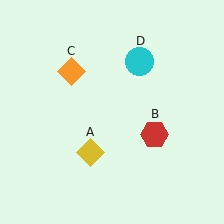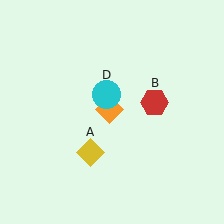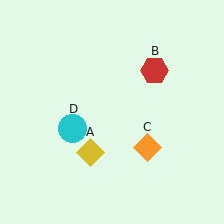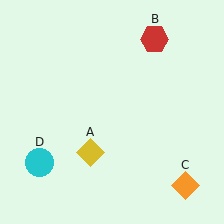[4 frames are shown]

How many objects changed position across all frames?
3 objects changed position: red hexagon (object B), orange diamond (object C), cyan circle (object D).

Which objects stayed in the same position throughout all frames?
Yellow diamond (object A) remained stationary.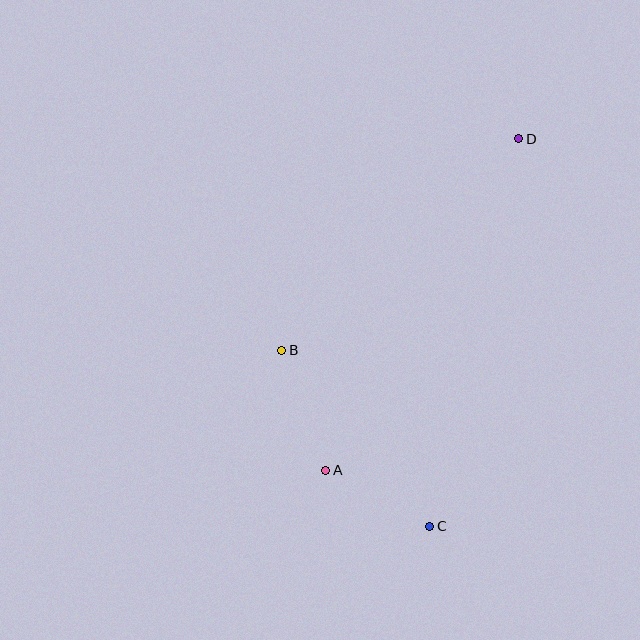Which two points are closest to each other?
Points A and C are closest to each other.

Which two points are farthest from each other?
Points C and D are farthest from each other.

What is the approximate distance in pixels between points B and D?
The distance between B and D is approximately 318 pixels.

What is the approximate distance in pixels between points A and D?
The distance between A and D is approximately 384 pixels.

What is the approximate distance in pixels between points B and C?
The distance between B and C is approximately 230 pixels.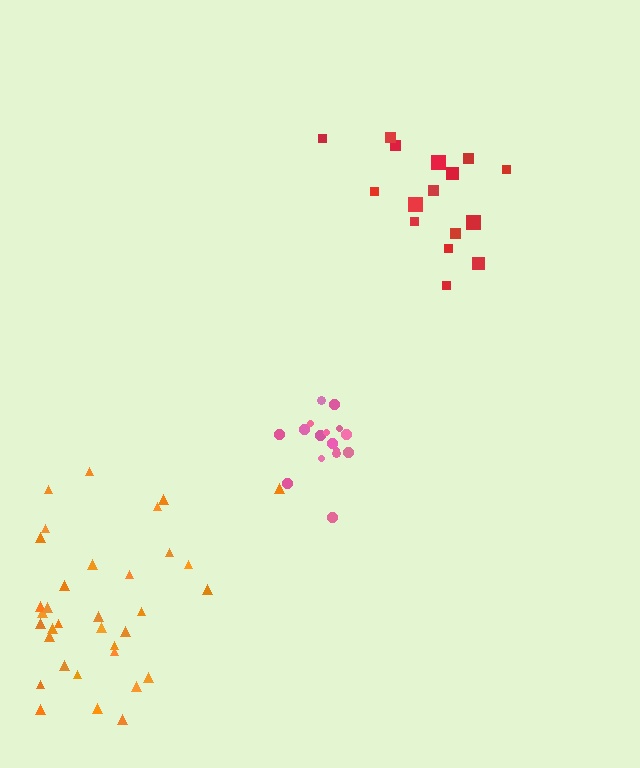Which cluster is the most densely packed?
Pink.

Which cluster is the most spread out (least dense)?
Red.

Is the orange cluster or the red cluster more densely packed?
Orange.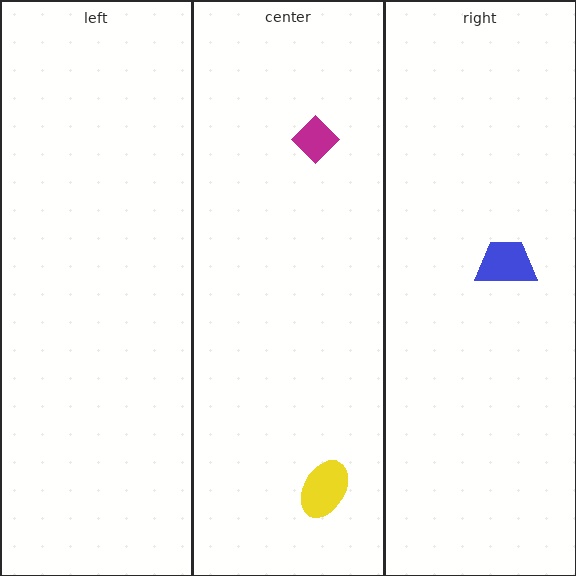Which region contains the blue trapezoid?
The right region.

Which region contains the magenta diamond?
The center region.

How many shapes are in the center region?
2.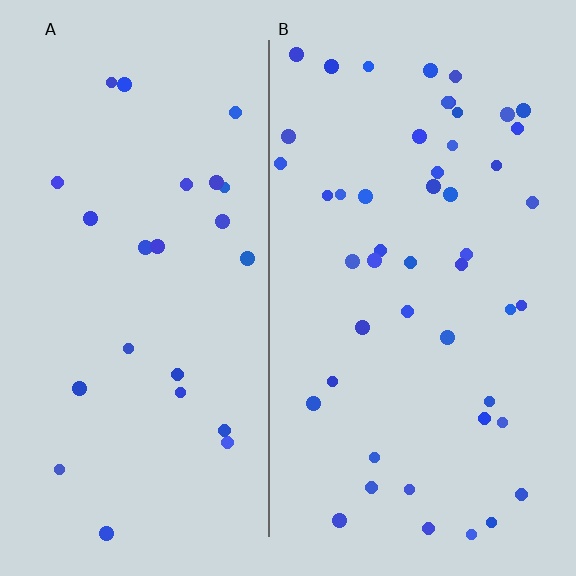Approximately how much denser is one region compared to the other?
Approximately 2.0× — region B over region A.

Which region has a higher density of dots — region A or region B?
B (the right).